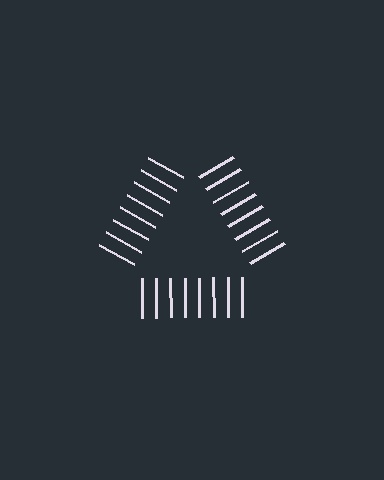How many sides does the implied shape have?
3 sides — the line-ends trace a triangle.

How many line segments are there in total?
24 — 8 along each of the 3 edges.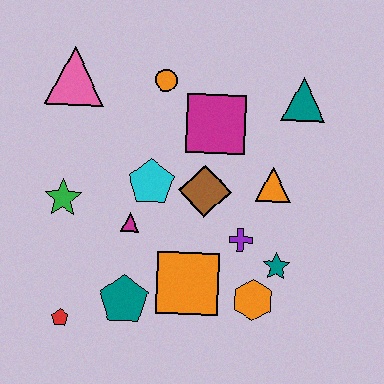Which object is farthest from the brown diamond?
The red pentagon is farthest from the brown diamond.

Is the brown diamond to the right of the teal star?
No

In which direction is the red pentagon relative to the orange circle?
The red pentagon is below the orange circle.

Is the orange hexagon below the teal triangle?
Yes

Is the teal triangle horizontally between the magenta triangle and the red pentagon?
No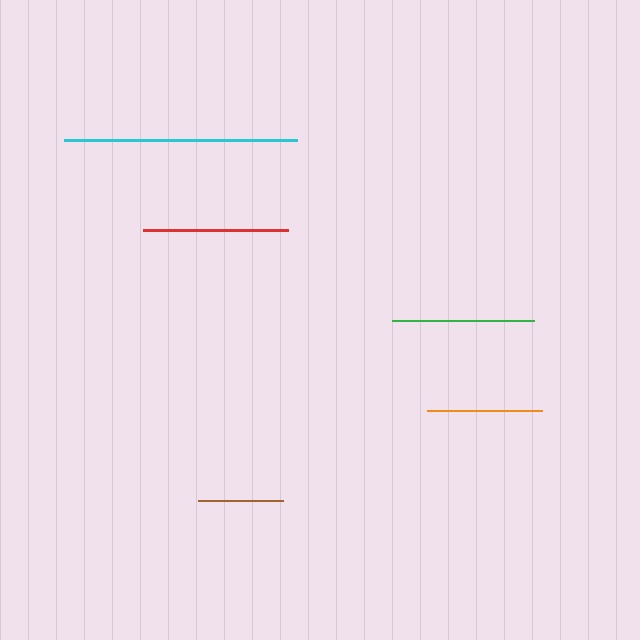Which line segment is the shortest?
The brown line is the shortest at approximately 85 pixels.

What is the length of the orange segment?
The orange segment is approximately 115 pixels long.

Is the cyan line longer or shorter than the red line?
The cyan line is longer than the red line.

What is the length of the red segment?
The red segment is approximately 144 pixels long.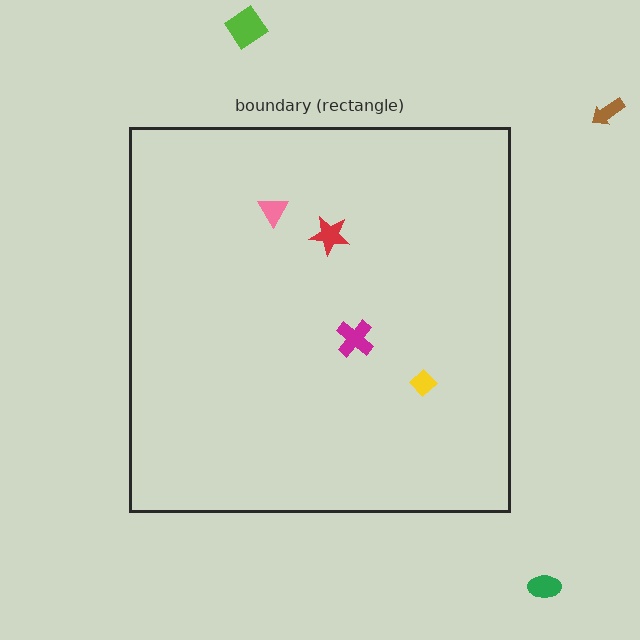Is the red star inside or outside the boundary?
Inside.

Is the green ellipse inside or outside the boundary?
Outside.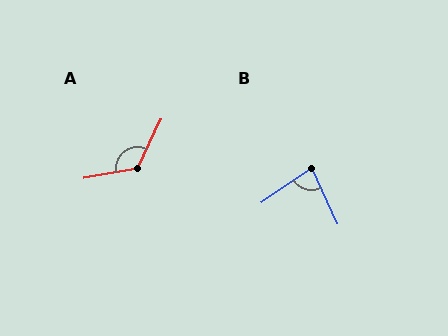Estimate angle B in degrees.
Approximately 81 degrees.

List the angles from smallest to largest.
B (81°), A (126°).